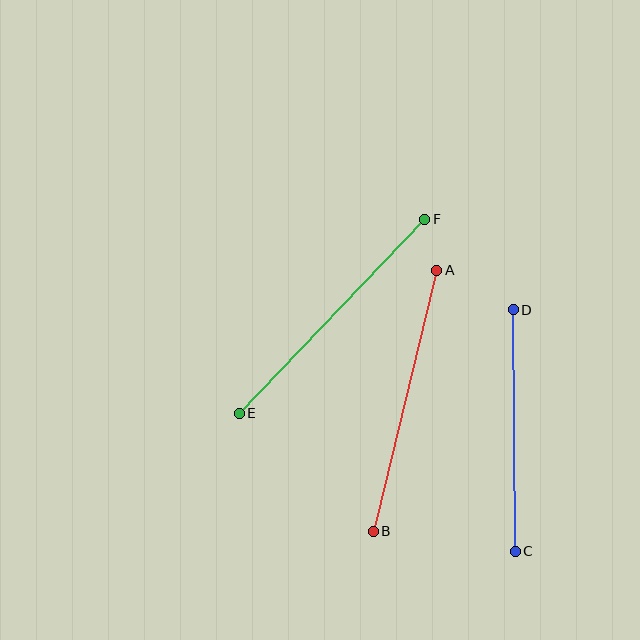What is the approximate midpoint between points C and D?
The midpoint is at approximately (514, 430) pixels.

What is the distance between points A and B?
The distance is approximately 269 pixels.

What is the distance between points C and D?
The distance is approximately 242 pixels.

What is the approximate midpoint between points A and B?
The midpoint is at approximately (405, 401) pixels.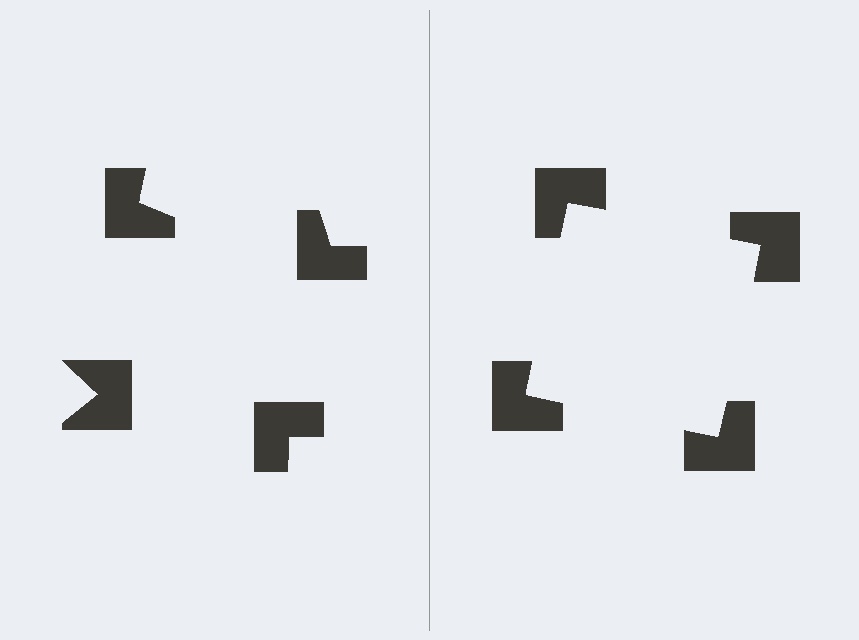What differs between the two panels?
The notched squares are positioned identically on both sides; only the wedge orientations differ. On the right they align to a square; on the left they are misaligned.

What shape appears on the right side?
An illusory square.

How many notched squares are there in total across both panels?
8 — 4 on each side.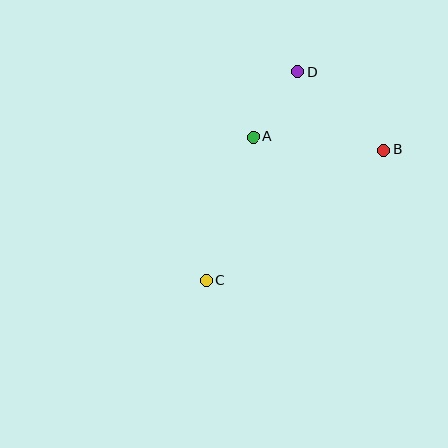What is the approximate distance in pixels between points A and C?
The distance between A and C is approximately 151 pixels.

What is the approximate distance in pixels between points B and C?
The distance between B and C is approximately 220 pixels.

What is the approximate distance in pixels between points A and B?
The distance between A and B is approximately 131 pixels.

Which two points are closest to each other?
Points A and D are closest to each other.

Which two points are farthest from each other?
Points C and D are farthest from each other.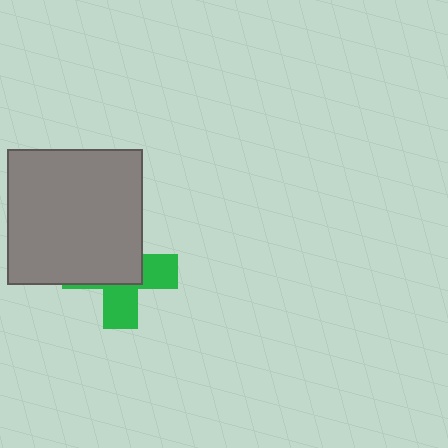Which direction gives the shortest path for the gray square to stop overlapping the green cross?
Moving toward the upper-left gives the shortest separation.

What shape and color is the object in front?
The object in front is a gray square.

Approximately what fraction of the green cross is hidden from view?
Roughly 58% of the green cross is hidden behind the gray square.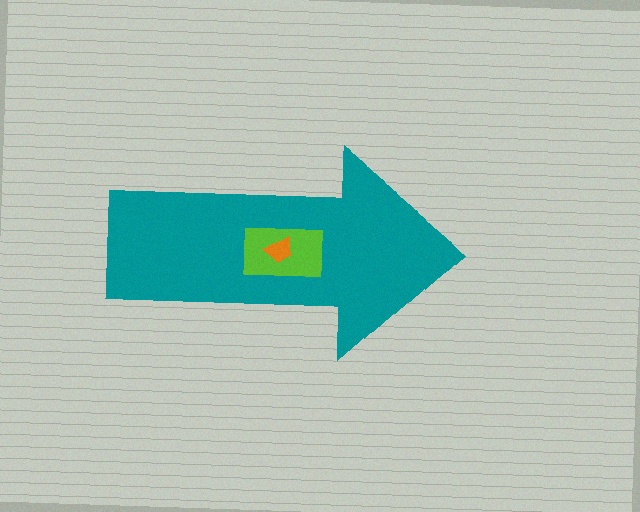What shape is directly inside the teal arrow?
The lime rectangle.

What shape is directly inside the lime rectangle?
The orange trapezoid.